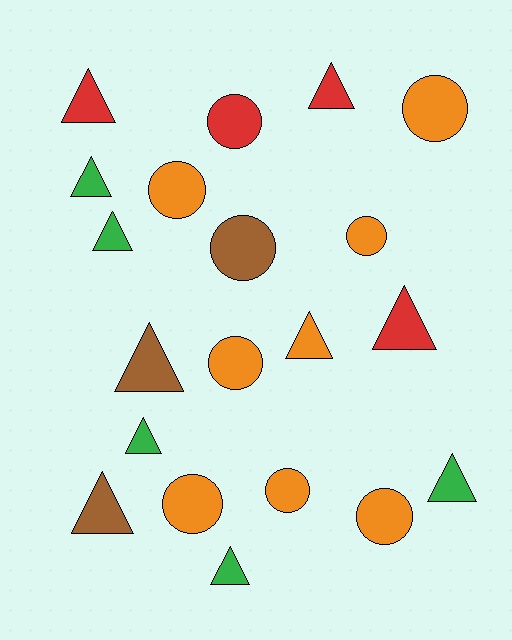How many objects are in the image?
There are 20 objects.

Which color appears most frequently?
Orange, with 8 objects.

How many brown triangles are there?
There are 2 brown triangles.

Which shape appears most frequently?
Triangle, with 11 objects.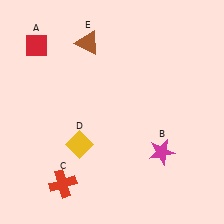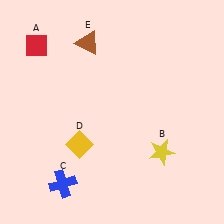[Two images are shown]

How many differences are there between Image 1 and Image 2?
There are 2 differences between the two images.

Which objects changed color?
B changed from magenta to yellow. C changed from red to blue.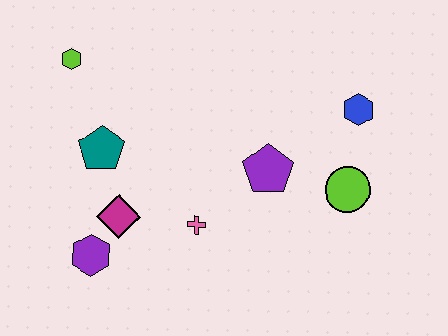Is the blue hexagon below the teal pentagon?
No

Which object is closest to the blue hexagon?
The lime circle is closest to the blue hexagon.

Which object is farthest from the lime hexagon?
The lime circle is farthest from the lime hexagon.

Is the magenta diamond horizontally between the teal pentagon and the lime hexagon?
No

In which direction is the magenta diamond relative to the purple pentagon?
The magenta diamond is to the left of the purple pentagon.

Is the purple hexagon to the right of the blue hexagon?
No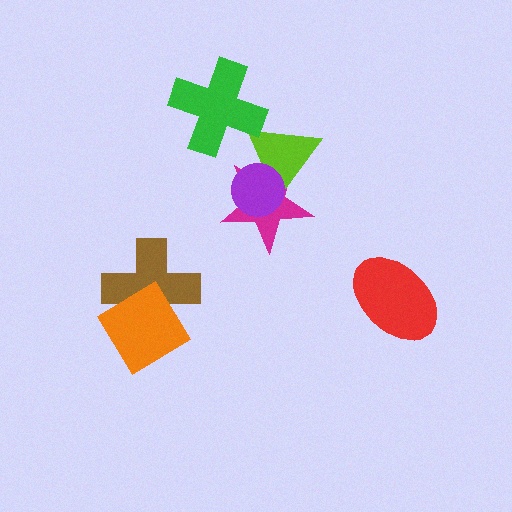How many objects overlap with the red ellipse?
0 objects overlap with the red ellipse.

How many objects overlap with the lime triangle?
3 objects overlap with the lime triangle.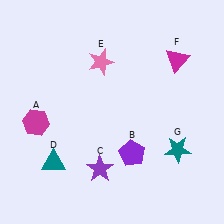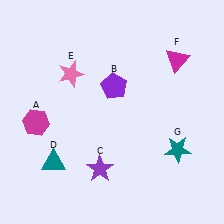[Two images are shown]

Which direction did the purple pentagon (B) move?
The purple pentagon (B) moved up.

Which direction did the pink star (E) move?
The pink star (E) moved left.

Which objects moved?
The objects that moved are: the purple pentagon (B), the pink star (E).